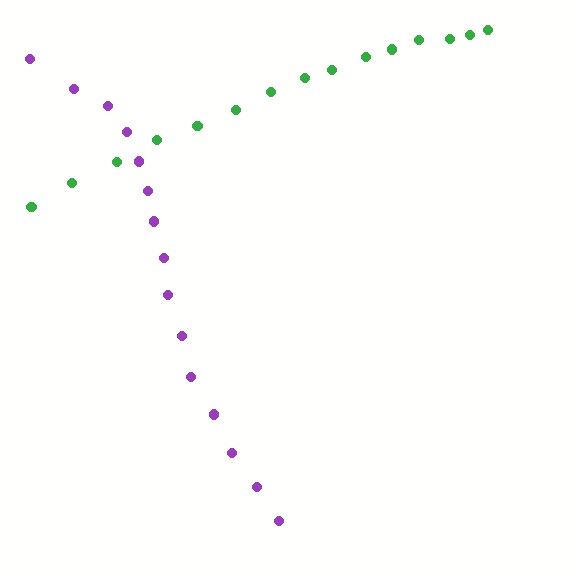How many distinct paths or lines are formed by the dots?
There are 2 distinct paths.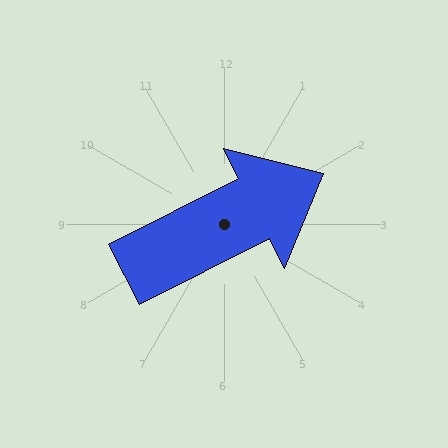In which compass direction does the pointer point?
Northeast.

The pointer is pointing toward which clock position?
Roughly 2 o'clock.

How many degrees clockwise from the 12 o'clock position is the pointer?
Approximately 63 degrees.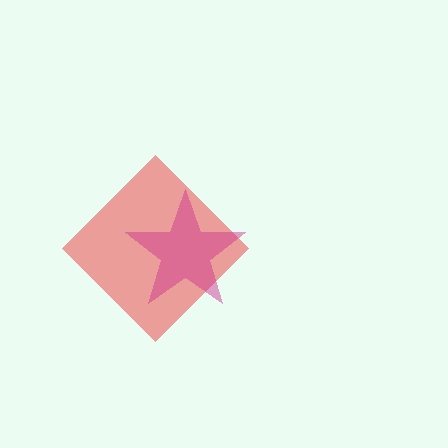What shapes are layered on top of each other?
The layered shapes are: a red diamond, a magenta star.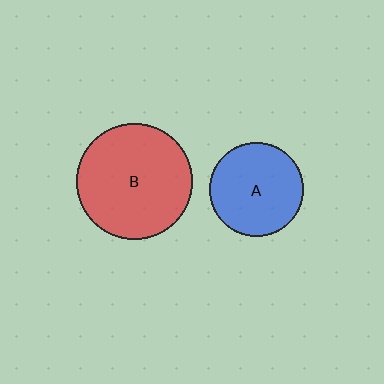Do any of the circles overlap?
No, none of the circles overlap.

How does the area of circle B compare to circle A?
Approximately 1.5 times.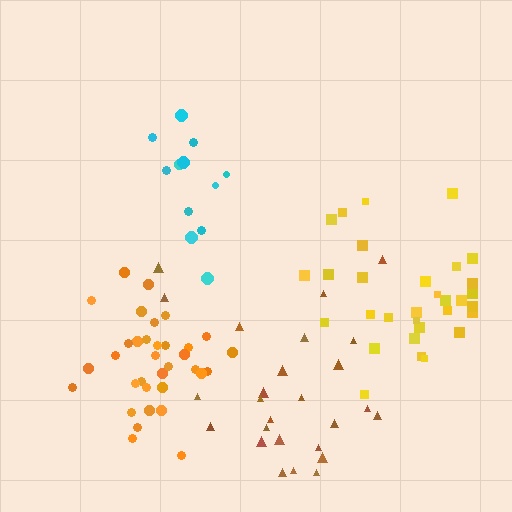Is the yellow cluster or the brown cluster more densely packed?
Brown.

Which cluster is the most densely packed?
Orange.